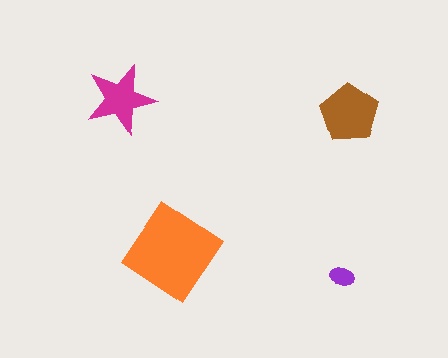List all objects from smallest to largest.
The purple ellipse, the magenta star, the brown pentagon, the orange diamond.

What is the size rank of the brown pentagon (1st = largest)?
2nd.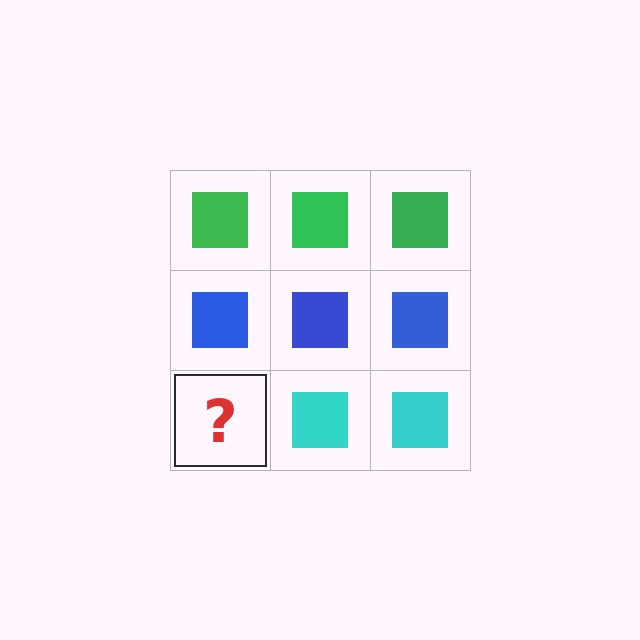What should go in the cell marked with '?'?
The missing cell should contain a cyan square.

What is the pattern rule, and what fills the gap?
The rule is that each row has a consistent color. The gap should be filled with a cyan square.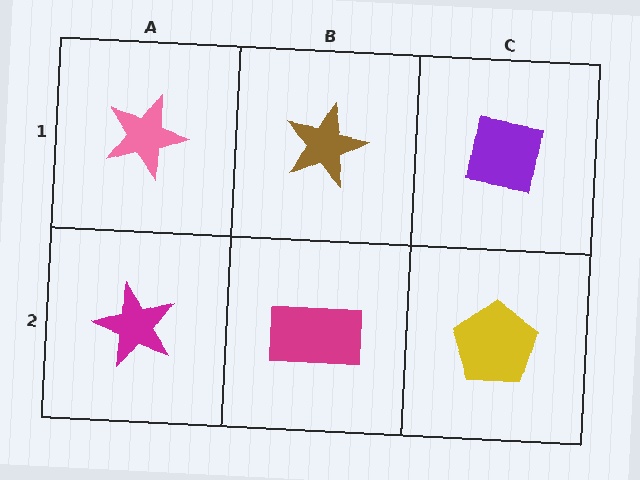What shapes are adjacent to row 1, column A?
A magenta star (row 2, column A), a brown star (row 1, column B).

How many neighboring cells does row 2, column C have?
2.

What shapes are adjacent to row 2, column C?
A purple square (row 1, column C), a magenta rectangle (row 2, column B).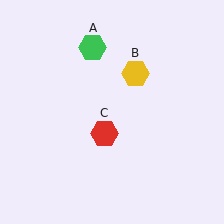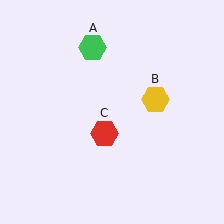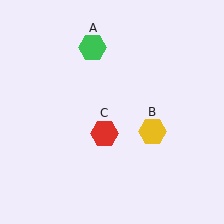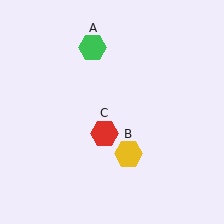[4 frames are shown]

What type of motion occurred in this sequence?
The yellow hexagon (object B) rotated clockwise around the center of the scene.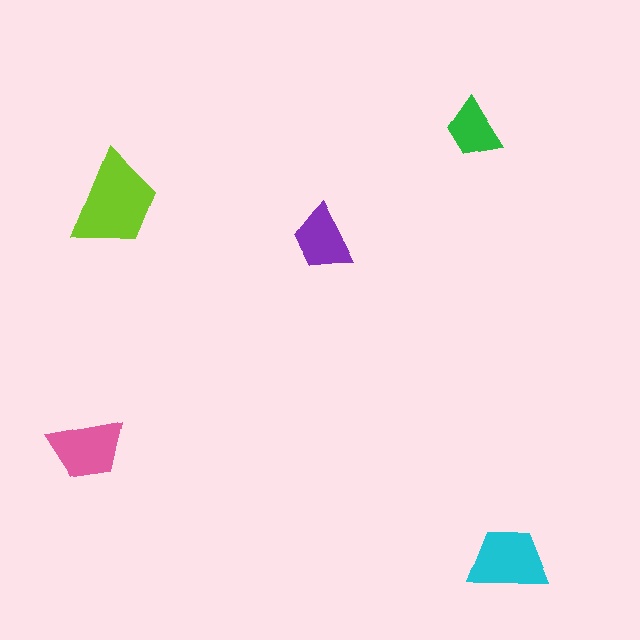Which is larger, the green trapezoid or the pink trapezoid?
The pink one.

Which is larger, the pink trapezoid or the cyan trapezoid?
The cyan one.